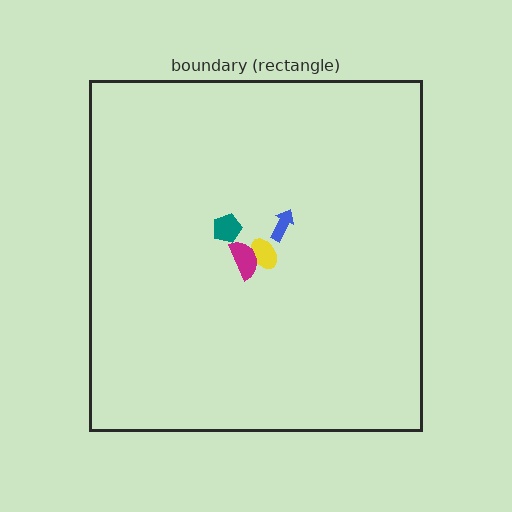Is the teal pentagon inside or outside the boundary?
Inside.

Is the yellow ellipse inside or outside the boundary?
Inside.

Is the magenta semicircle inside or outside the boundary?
Inside.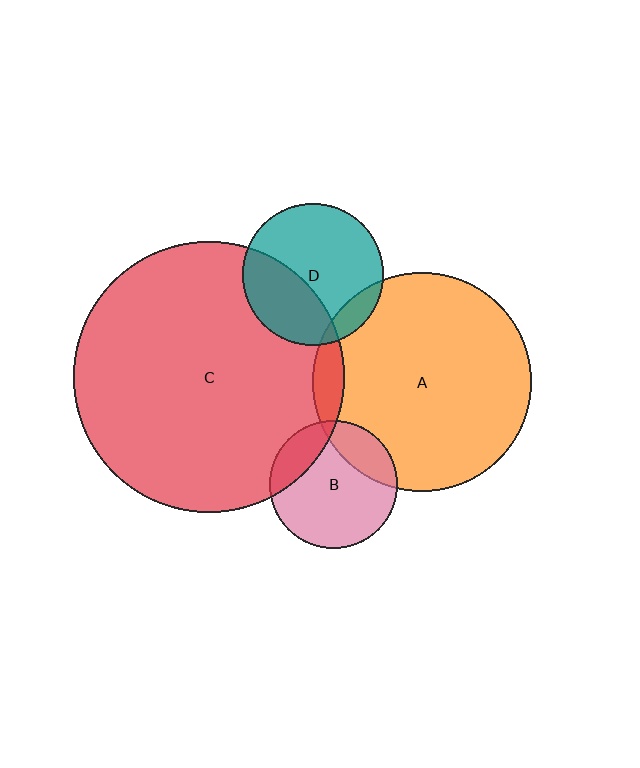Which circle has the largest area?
Circle C (red).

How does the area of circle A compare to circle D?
Approximately 2.4 times.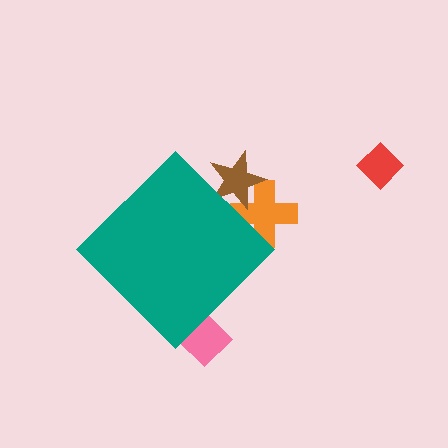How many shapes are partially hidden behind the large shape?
3 shapes are partially hidden.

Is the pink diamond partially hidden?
Yes, the pink diamond is partially hidden behind the teal diamond.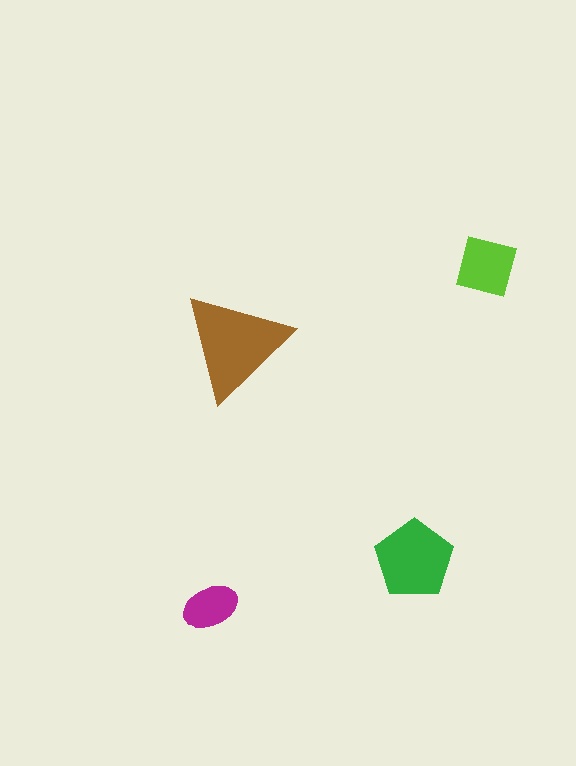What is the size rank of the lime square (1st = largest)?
3rd.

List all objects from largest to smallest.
The brown triangle, the green pentagon, the lime square, the magenta ellipse.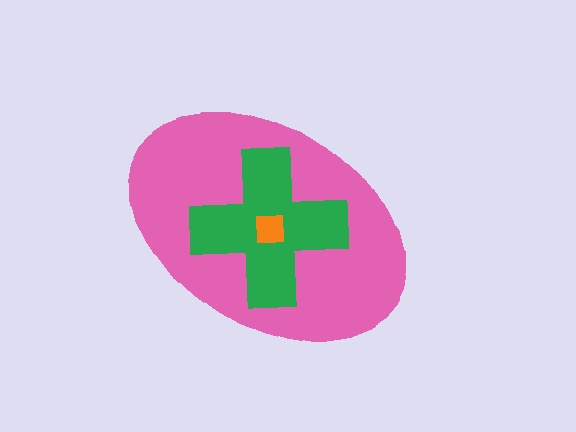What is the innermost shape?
The orange square.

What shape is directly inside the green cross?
The orange square.